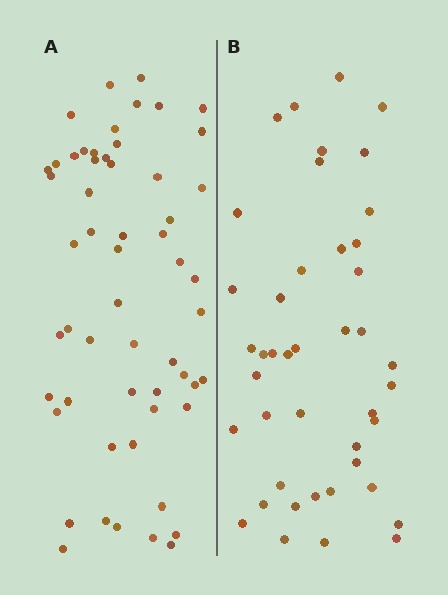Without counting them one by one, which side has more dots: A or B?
Region A (the left region) has more dots.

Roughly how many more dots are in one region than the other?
Region A has approximately 15 more dots than region B.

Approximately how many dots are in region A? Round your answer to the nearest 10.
About 60 dots. (The exact count is 56, which rounds to 60.)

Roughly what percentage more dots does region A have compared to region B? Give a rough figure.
About 30% more.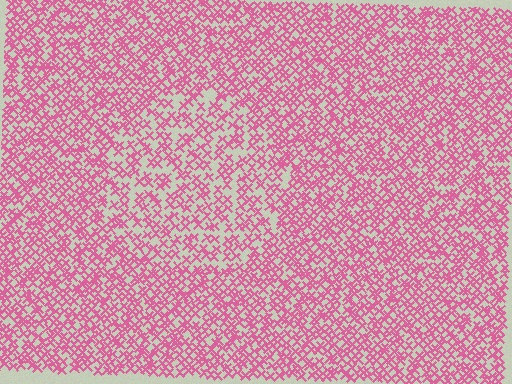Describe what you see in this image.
The image contains small pink elements arranged at two different densities. A circle-shaped region is visible where the elements are less densely packed than the surrounding area.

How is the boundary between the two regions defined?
The boundary is defined by a change in element density (approximately 1.5x ratio). All elements are the same color, size, and shape.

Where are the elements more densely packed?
The elements are more densely packed outside the circle boundary.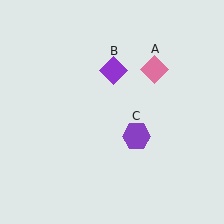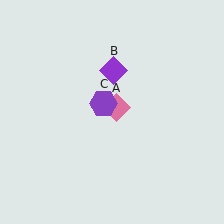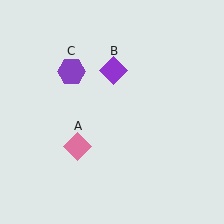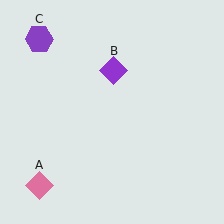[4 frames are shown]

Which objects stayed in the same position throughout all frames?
Purple diamond (object B) remained stationary.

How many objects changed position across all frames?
2 objects changed position: pink diamond (object A), purple hexagon (object C).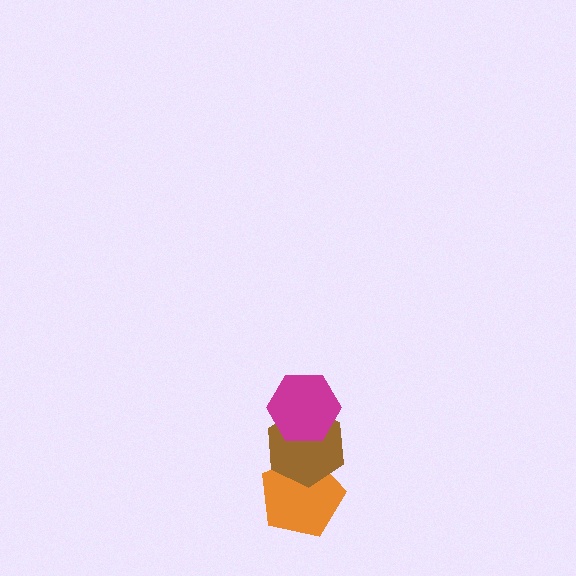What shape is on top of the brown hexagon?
The magenta hexagon is on top of the brown hexagon.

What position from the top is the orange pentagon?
The orange pentagon is 3rd from the top.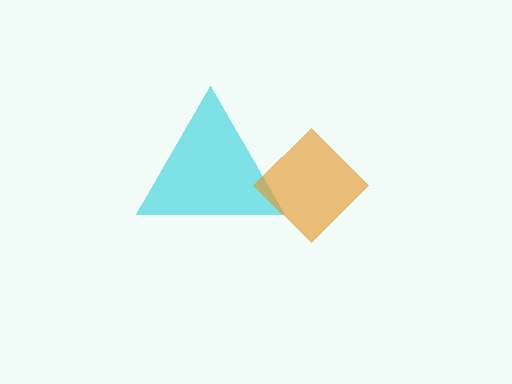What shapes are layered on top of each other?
The layered shapes are: a cyan triangle, an orange diamond.